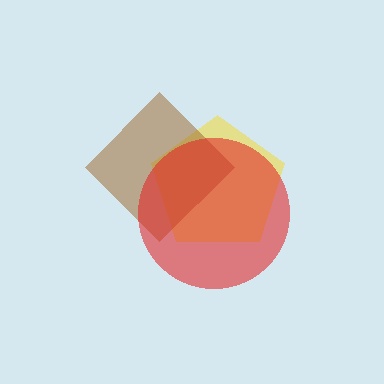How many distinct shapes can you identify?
There are 3 distinct shapes: a yellow pentagon, a brown diamond, a red circle.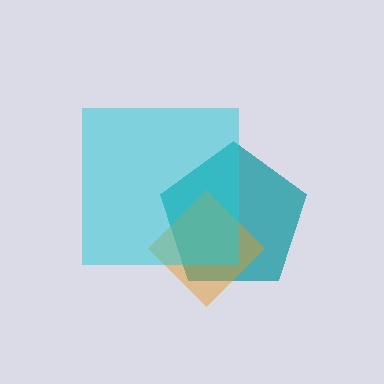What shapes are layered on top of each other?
The layered shapes are: a teal pentagon, an orange diamond, a cyan square.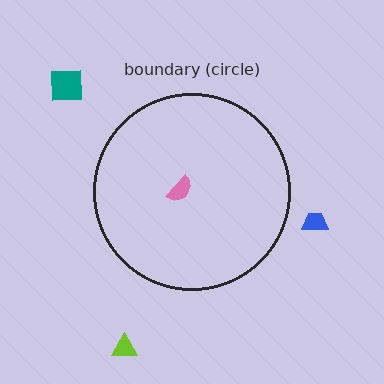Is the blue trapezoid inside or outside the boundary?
Outside.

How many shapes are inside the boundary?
1 inside, 3 outside.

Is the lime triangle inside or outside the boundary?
Outside.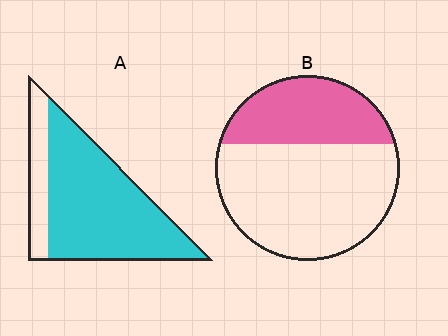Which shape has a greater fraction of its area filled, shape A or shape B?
Shape A.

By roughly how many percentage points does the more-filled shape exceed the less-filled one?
By roughly 45 percentage points (A over B).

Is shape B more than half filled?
No.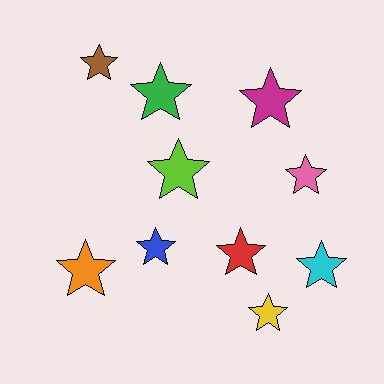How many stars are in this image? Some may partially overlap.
There are 10 stars.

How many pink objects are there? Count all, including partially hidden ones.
There is 1 pink object.